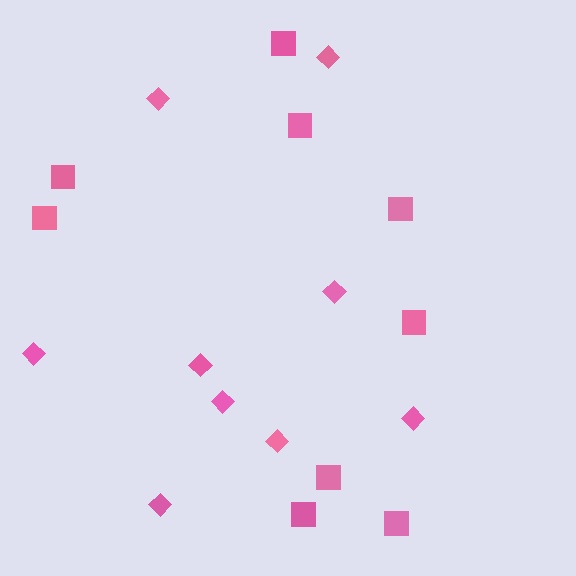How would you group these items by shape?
There are 2 groups: one group of diamonds (9) and one group of squares (9).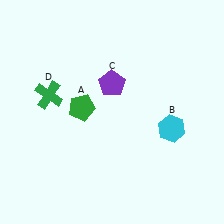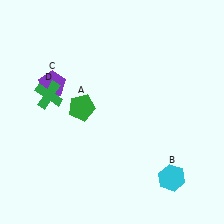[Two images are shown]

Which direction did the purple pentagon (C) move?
The purple pentagon (C) moved left.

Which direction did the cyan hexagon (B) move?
The cyan hexagon (B) moved down.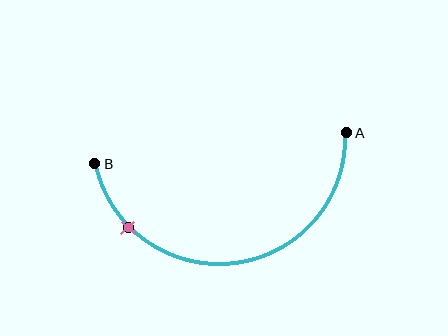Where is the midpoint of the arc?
The arc midpoint is the point on the curve farthest from the straight line joining A and B. It sits below that line.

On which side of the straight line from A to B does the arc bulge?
The arc bulges below the straight line connecting A and B.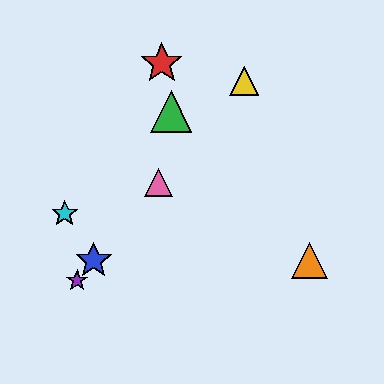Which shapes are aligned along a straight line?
The blue star, the yellow triangle, the purple star, the pink triangle are aligned along a straight line.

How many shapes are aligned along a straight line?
4 shapes (the blue star, the yellow triangle, the purple star, the pink triangle) are aligned along a straight line.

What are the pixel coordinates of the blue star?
The blue star is at (94, 261).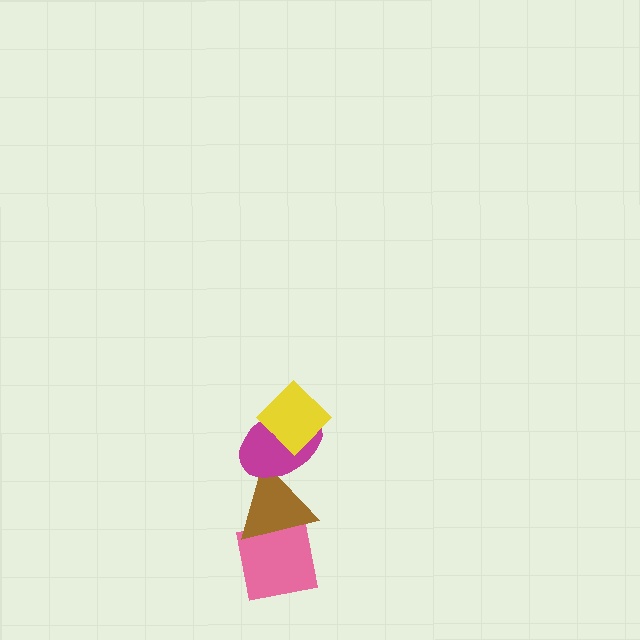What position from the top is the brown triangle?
The brown triangle is 3rd from the top.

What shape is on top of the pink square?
The brown triangle is on top of the pink square.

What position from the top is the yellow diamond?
The yellow diamond is 1st from the top.